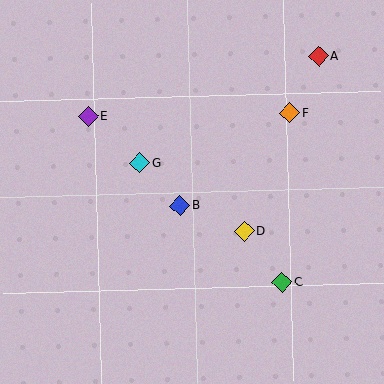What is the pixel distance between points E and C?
The distance between E and C is 255 pixels.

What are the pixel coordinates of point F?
Point F is at (289, 113).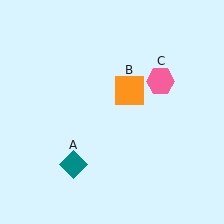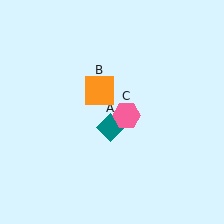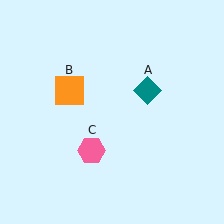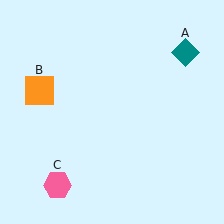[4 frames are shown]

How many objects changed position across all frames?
3 objects changed position: teal diamond (object A), orange square (object B), pink hexagon (object C).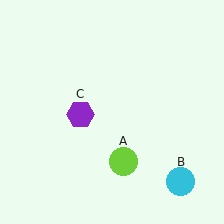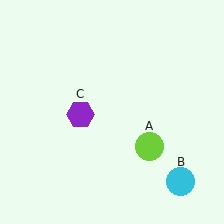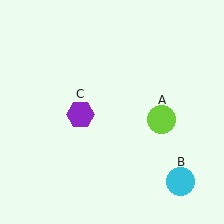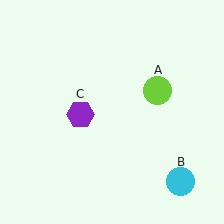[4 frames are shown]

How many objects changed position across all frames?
1 object changed position: lime circle (object A).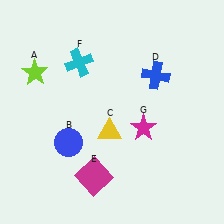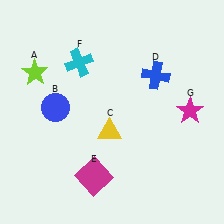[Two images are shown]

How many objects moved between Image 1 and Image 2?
2 objects moved between the two images.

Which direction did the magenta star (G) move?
The magenta star (G) moved right.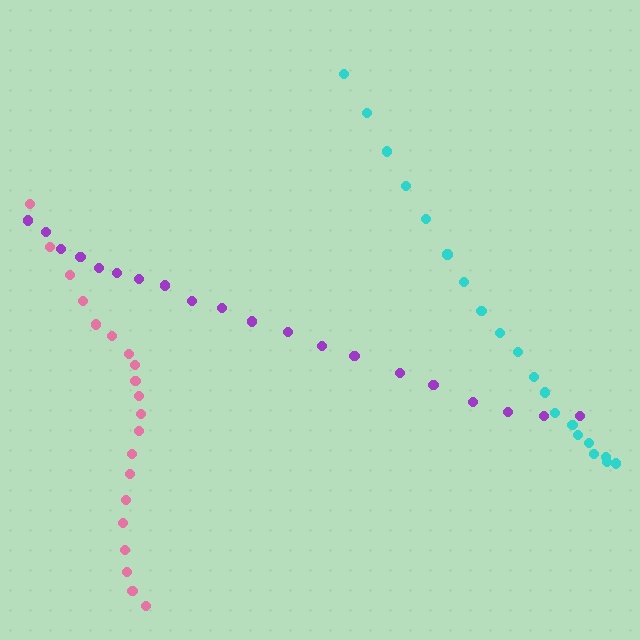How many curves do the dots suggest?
There are 3 distinct paths.